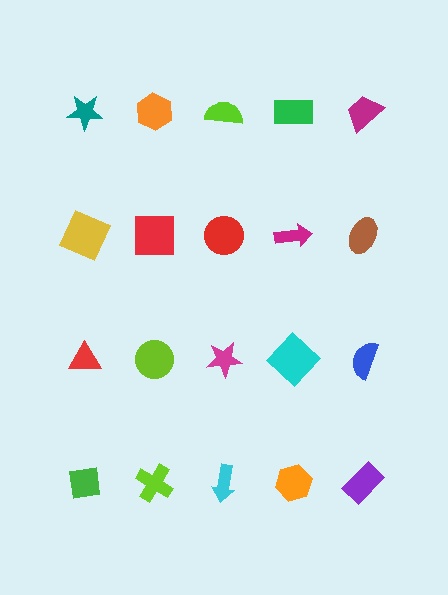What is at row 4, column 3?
A cyan arrow.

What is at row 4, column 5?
A purple rectangle.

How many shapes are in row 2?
5 shapes.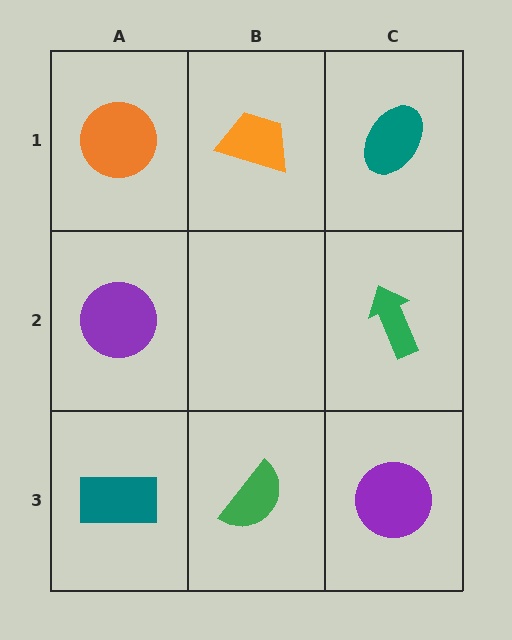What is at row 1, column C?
A teal ellipse.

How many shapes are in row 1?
3 shapes.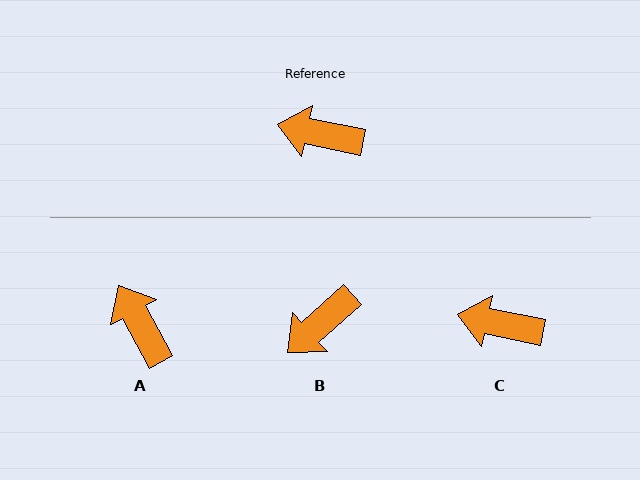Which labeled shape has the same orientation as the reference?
C.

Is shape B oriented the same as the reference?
No, it is off by about 53 degrees.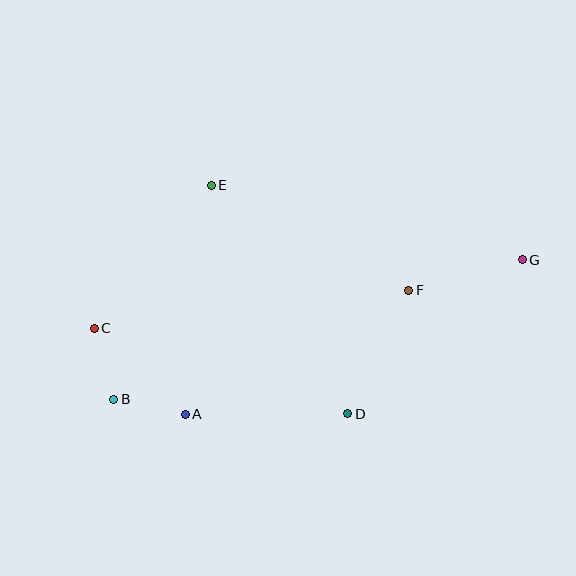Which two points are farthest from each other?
Points C and G are farthest from each other.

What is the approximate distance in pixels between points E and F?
The distance between E and F is approximately 224 pixels.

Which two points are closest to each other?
Points A and B are closest to each other.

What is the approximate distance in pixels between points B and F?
The distance between B and F is approximately 315 pixels.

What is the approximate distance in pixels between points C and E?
The distance between C and E is approximately 185 pixels.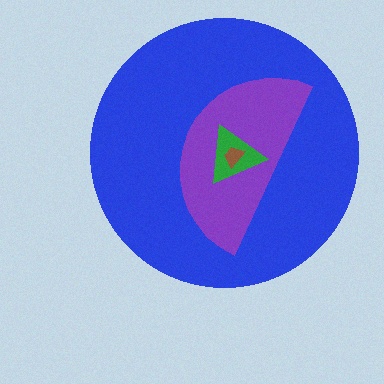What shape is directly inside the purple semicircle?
The green triangle.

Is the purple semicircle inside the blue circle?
Yes.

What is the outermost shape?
The blue circle.